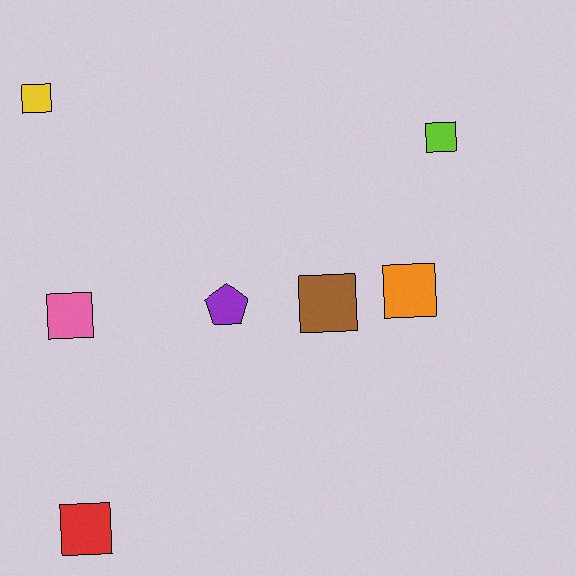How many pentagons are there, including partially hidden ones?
There is 1 pentagon.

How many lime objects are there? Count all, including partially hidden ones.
There is 1 lime object.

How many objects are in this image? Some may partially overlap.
There are 7 objects.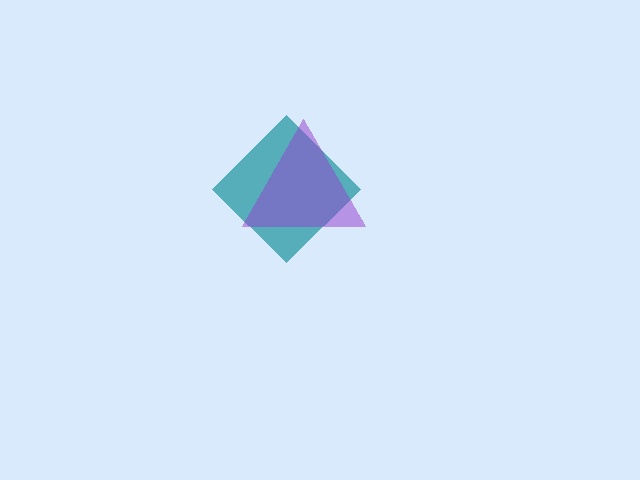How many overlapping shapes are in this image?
There are 2 overlapping shapes in the image.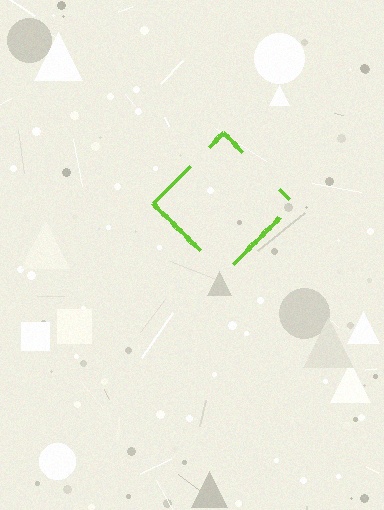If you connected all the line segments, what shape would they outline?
They would outline a diamond.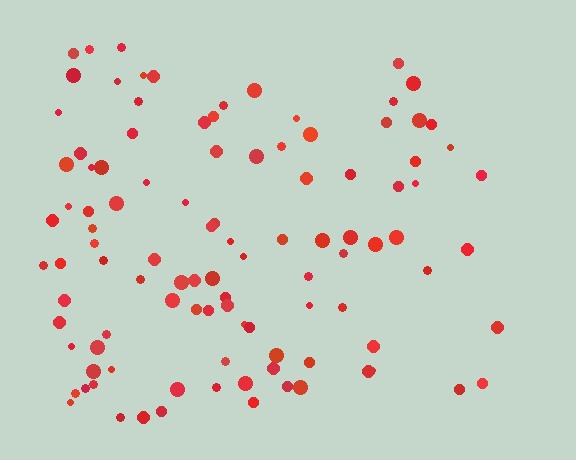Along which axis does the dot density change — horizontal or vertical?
Horizontal.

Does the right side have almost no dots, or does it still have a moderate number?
Still a moderate number, just noticeably fewer than the left.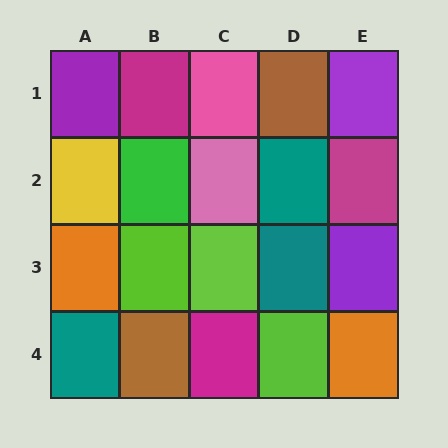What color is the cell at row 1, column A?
Purple.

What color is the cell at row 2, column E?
Magenta.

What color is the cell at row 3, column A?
Orange.